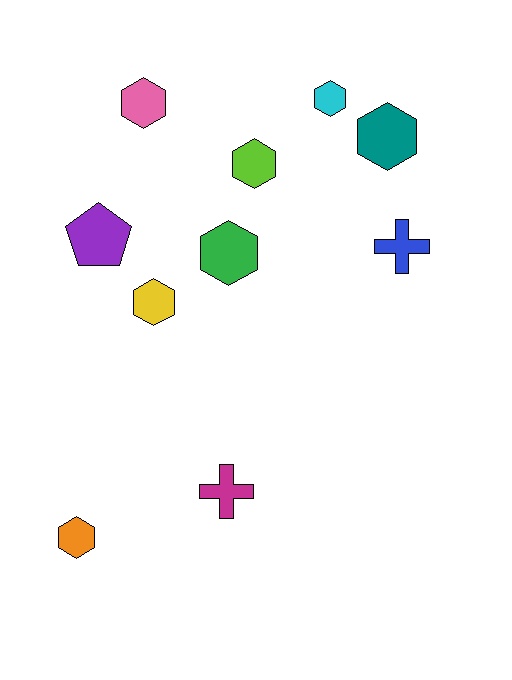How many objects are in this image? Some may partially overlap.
There are 10 objects.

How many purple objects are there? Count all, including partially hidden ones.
There is 1 purple object.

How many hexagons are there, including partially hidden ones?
There are 7 hexagons.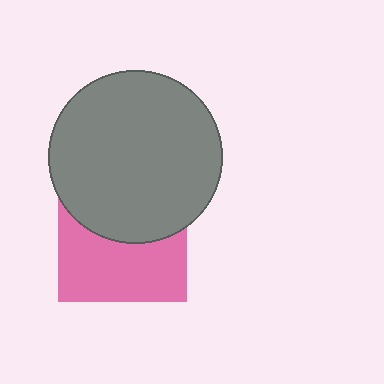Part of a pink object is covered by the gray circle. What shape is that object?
It is a square.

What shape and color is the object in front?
The object in front is a gray circle.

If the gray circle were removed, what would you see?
You would see the complete pink square.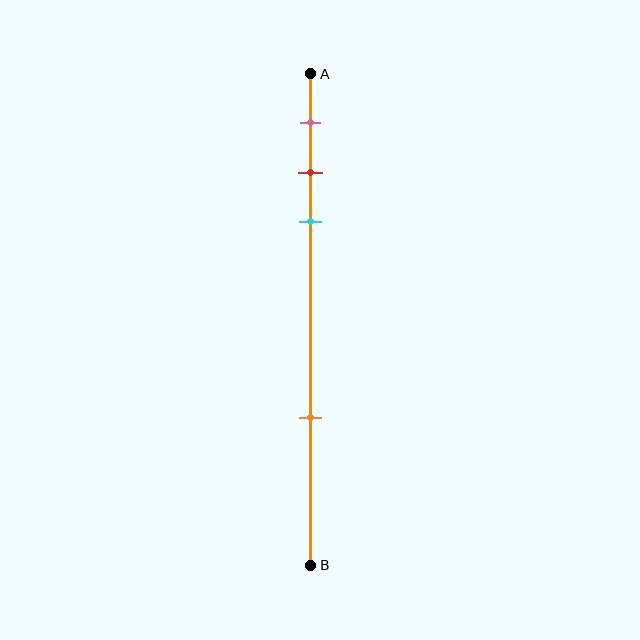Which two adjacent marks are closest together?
The red and cyan marks are the closest adjacent pair.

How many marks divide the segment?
There are 4 marks dividing the segment.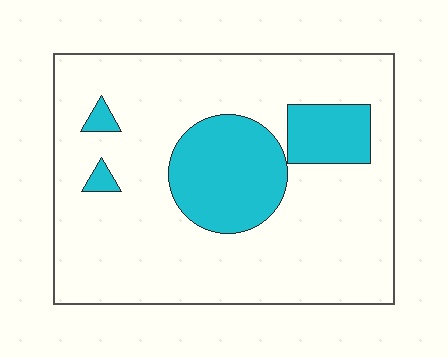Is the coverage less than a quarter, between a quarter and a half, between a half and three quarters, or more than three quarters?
Less than a quarter.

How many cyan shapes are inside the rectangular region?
4.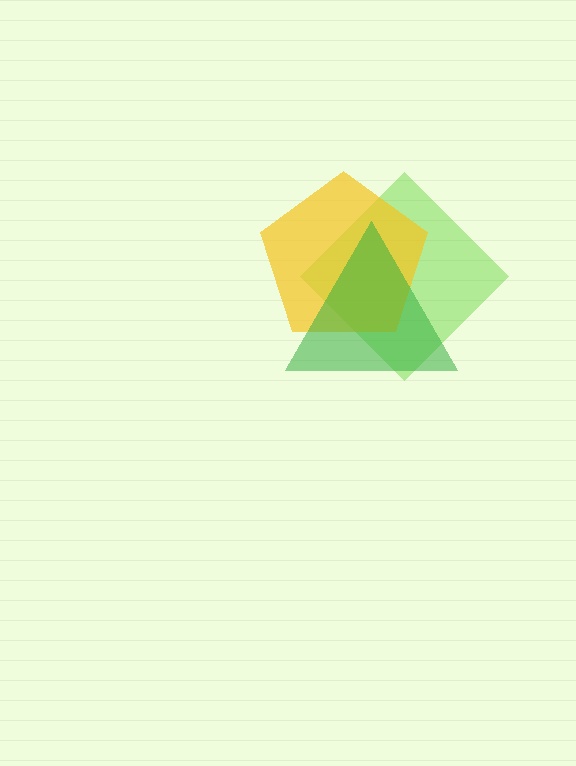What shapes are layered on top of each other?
The layered shapes are: a lime diamond, a yellow pentagon, a green triangle.